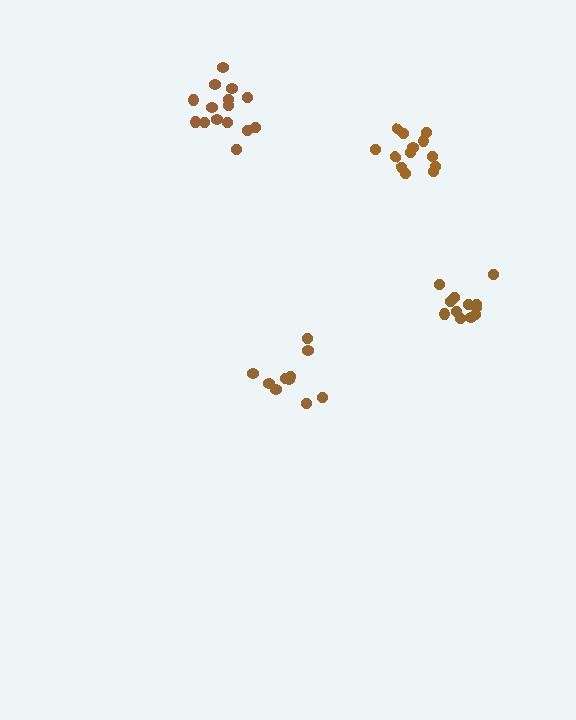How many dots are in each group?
Group 1: 15 dots, Group 2: 13 dots, Group 3: 12 dots, Group 4: 10 dots (50 total).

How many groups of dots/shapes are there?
There are 4 groups.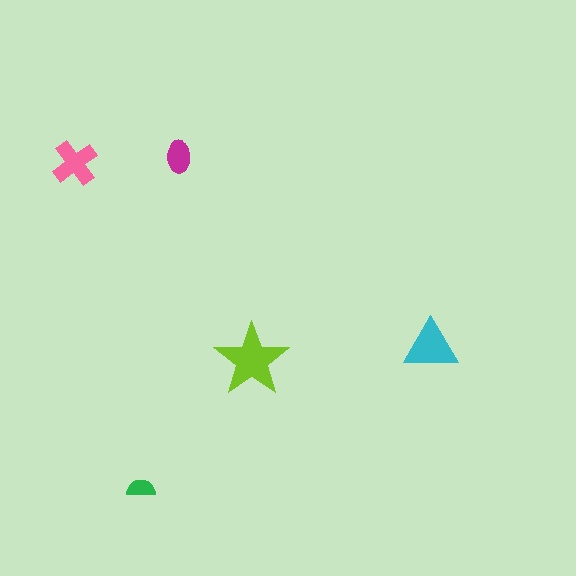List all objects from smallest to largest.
The green semicircle, the magenta ellipse, the pink cross, the cyan triangle, the lime star.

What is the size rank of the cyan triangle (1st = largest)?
2nd.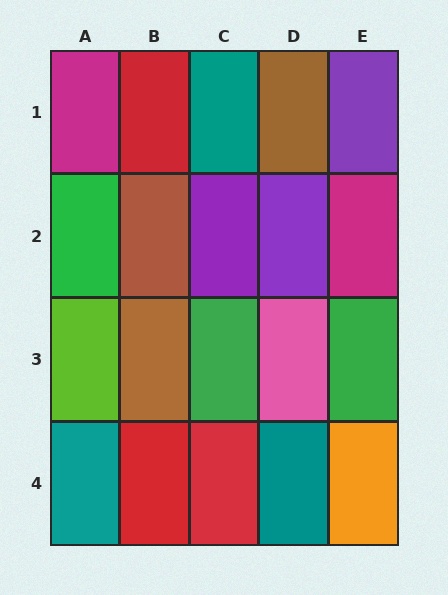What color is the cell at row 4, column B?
Red.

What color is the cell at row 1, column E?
Purple.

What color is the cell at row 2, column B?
Brown.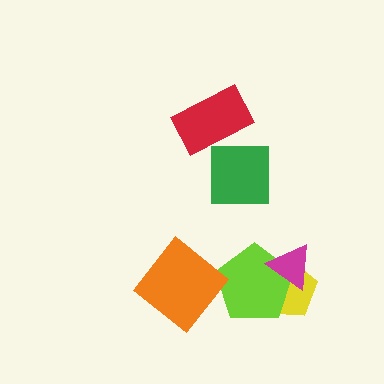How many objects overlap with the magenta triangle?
2 objects overlap with the magenta triangle.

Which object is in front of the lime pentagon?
The magenta triangle is in front of the lime pentagon.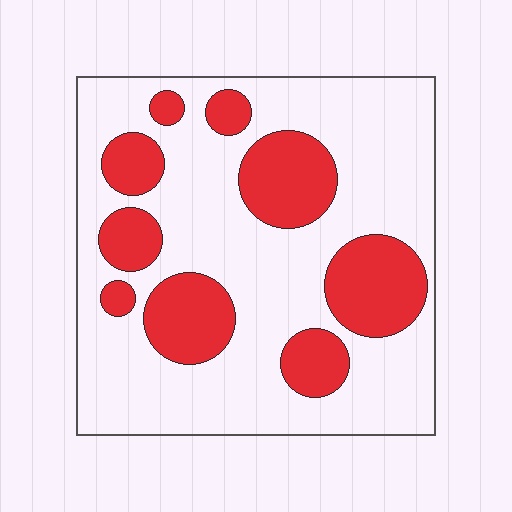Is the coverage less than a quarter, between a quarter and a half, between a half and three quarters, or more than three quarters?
Between a quarter and a half.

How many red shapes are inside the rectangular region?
9.